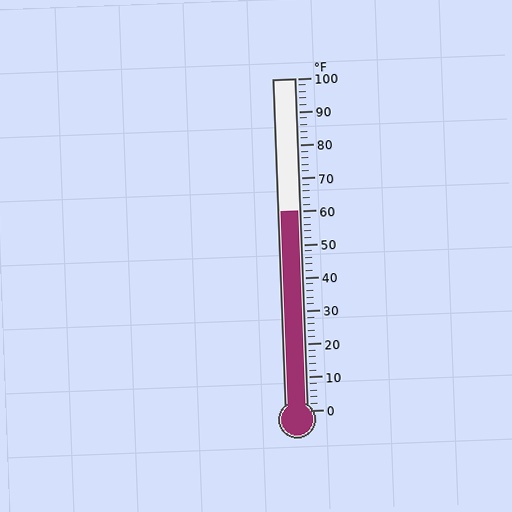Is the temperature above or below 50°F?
The temperature is above 50°F.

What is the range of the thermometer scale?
The thermometer scale ranges from 0°F to 100°F.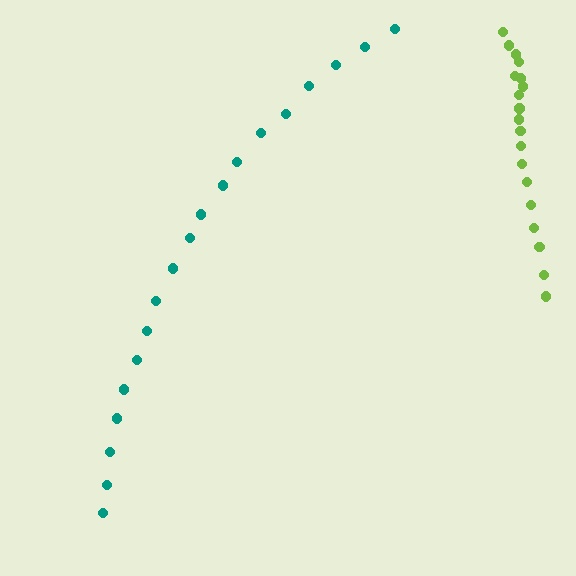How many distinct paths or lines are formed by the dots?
There are 2 distinct paths.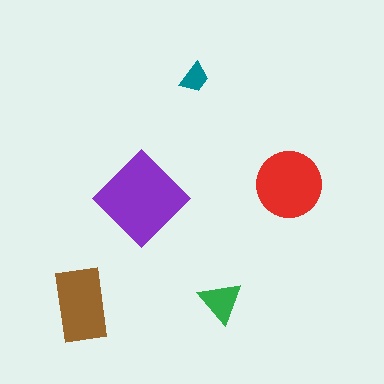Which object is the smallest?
The teal trapezoid.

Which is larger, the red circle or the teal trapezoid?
The red circle.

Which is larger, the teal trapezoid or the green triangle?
The green triangle.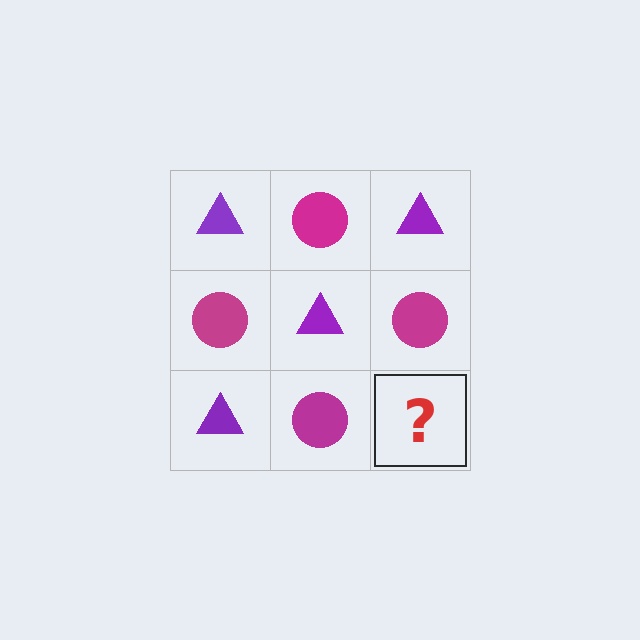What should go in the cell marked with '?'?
The missing cell should contain a purple triangle.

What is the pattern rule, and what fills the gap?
The rule is that it alternates purple triangle and magenta circle in a checkerboard pattern. The gap should be filled with a purple triangle.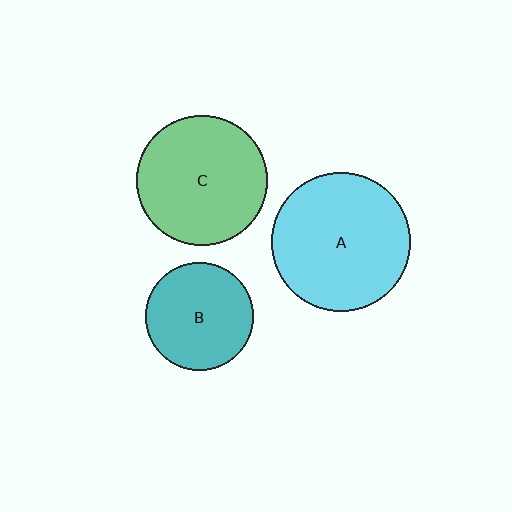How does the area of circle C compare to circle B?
Approximately 1.5 times.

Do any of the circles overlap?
No, none of the circles overlap.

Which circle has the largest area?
Circle A (cyan).